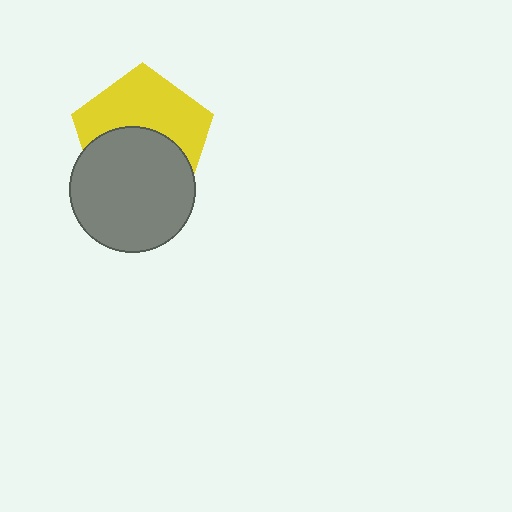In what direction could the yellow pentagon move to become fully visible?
The yellow pentagon could move up. That would shift it out from behind the gray circle entirely.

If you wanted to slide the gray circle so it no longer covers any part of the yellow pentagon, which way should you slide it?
Slide it down — that is the most direct way to separate the two shapes.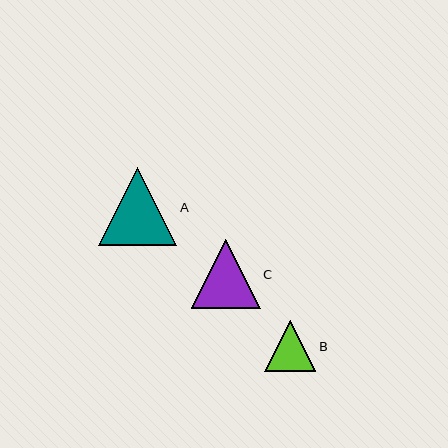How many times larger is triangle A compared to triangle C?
Triangle A is approximately 1.1 times the size of triangle C.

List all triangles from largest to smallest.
From largest to smallest: A, C, B.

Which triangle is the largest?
Triangle A is the largest with a size of approximately 78 pixels.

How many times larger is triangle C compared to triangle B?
Triangle C is approximately 1.3 times the size of triangle B.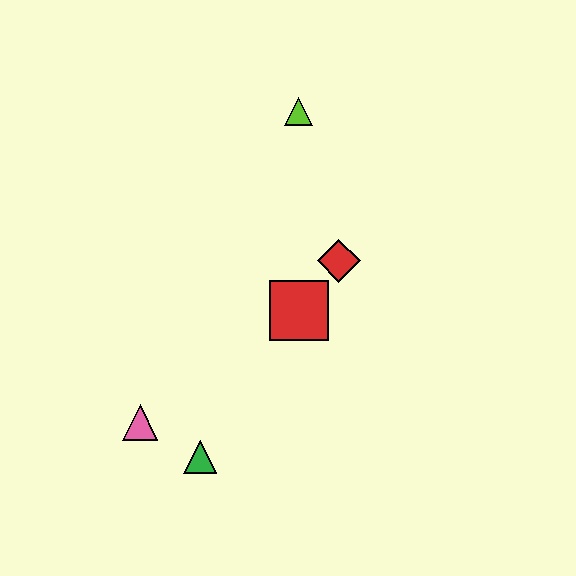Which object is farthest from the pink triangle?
The lime triangle is farthest from the pink triangle.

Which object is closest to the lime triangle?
The red diamond is closest to the lime triangle.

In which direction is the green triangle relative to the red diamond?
The green triangle is below the red diamond.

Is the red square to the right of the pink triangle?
Yes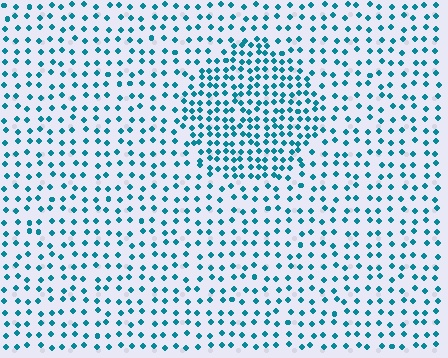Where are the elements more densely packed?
The elements are more densely packed inside the circle boundary.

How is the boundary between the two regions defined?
The boundary is defined by a change in element density (approximately 1.9x ratio). All elements are the same color, size, and shape.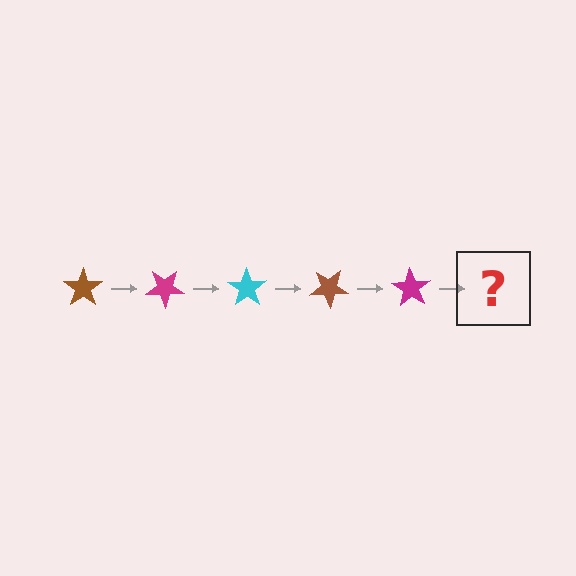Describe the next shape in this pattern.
It should be a cyan star, rotated 175 degrees from the start.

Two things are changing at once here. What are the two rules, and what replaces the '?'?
The two rules are that it rotates 35 degrees each step and the color cycles through brown, magenta, and cyan. The '?' should be a cyan star, rotated 175 degrees from the start.